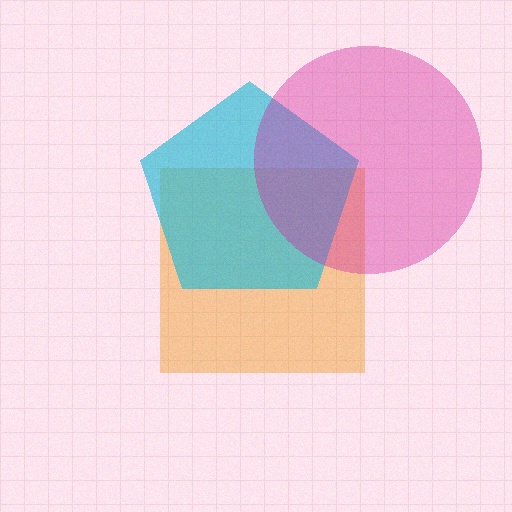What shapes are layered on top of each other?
The layered shapes are: an orange square, a cyan pentagon, a magenta circle.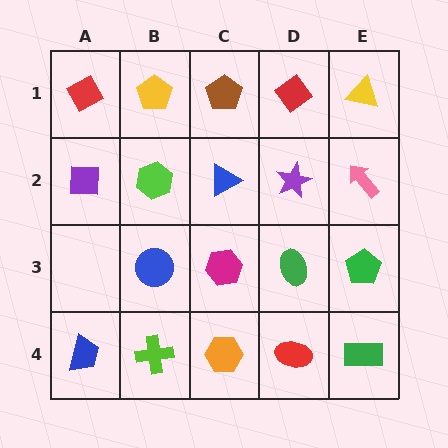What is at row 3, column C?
A magenta hexagon.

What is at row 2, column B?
A lime hexagon.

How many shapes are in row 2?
5 shapes.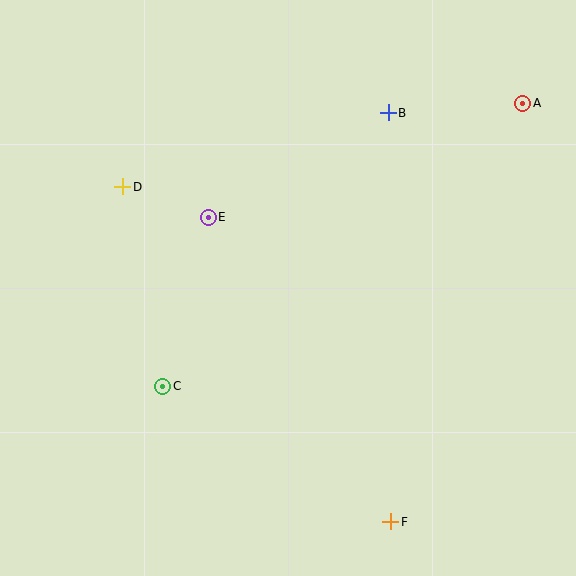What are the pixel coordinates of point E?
Point E is at (208, 217).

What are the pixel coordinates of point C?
Point C is at (163, 386).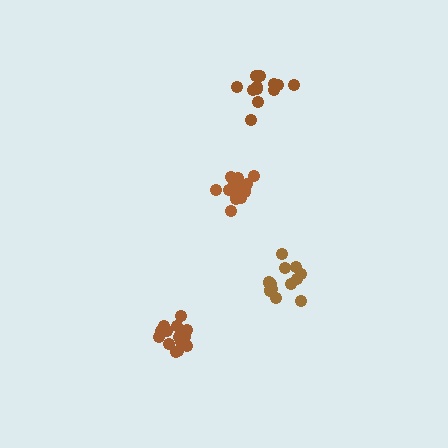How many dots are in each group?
Group 1: 15 dots, Group 2: 12 dots, Group 3: 13 dots, Group 4: 12 dots (52 total).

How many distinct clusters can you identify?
There are 4 distinct clusters.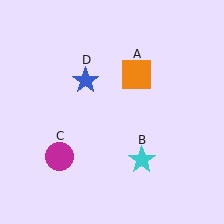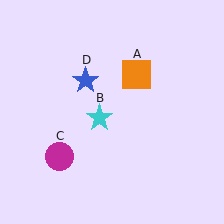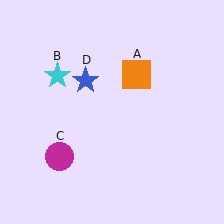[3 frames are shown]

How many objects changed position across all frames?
1 object changed position: cyan star (object B).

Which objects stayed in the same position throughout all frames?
Orange square (object A) and magenta circle (object C) and blue star (object D) remained stationary.